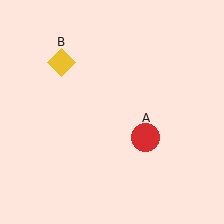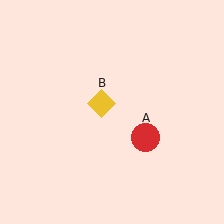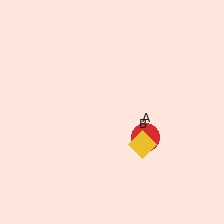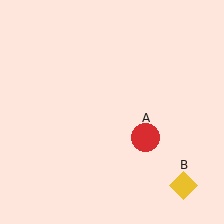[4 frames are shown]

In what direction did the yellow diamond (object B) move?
The yellow diamond (object B) moved down and to the right.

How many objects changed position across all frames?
1 object changed position: yellow diamond (object B).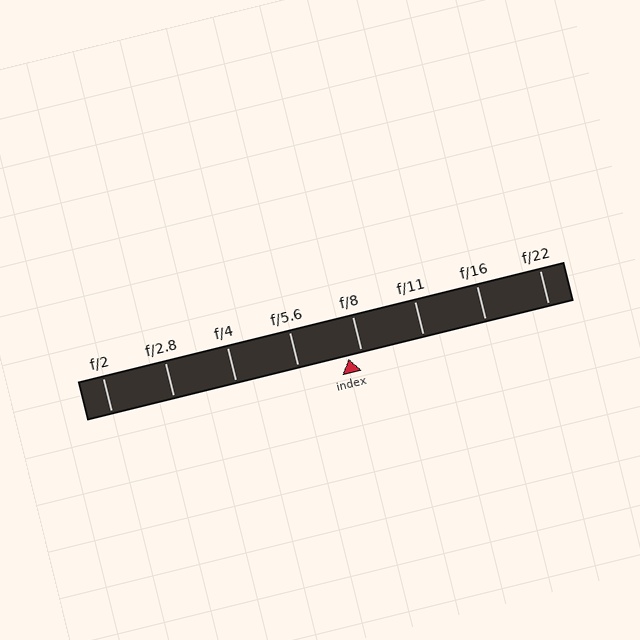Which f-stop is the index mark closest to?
The index mark is closest to f/8.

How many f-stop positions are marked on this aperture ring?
There are 8 f-stop positions marked.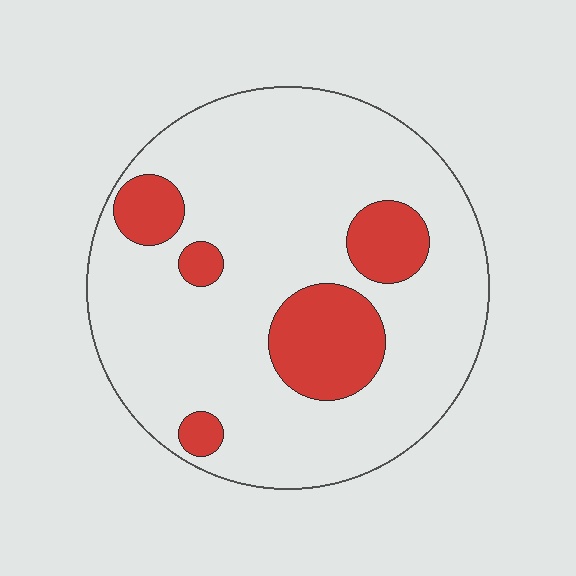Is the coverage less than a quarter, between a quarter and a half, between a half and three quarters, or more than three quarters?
Less than a quarter.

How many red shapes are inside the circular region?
5.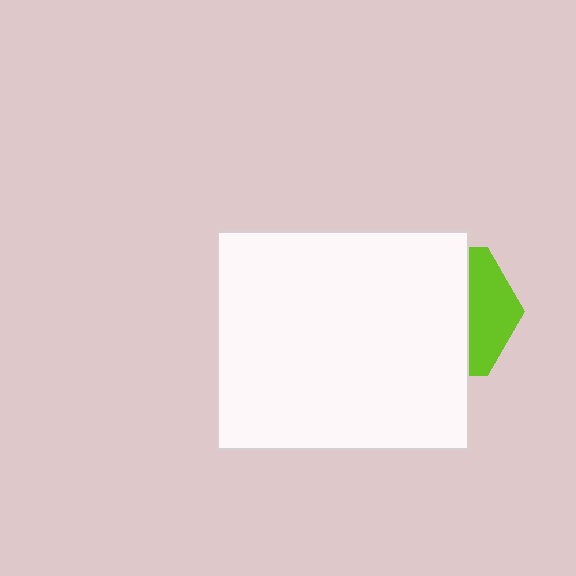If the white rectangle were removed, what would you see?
You would see the complete lime hexagon.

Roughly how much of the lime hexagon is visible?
A small part of it is visible (roughly 33%).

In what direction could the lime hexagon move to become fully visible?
The lime hexagon could move right. That would shift it out from behind the white rectangle entirely.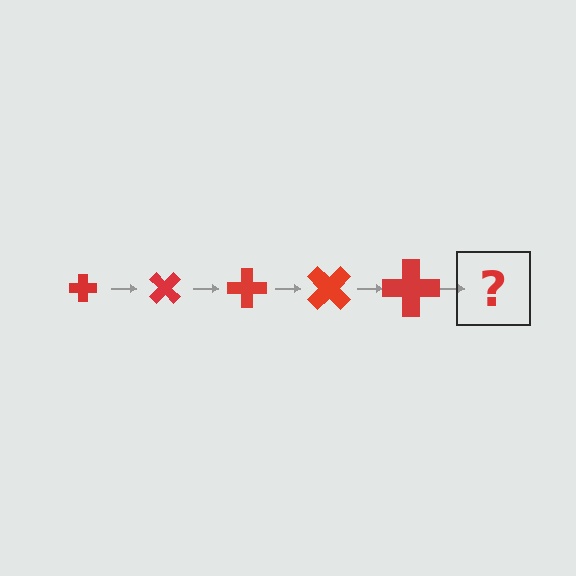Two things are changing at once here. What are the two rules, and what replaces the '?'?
The two rules are that the cross grows larger each step and it rotates 45 degrees each step. The '?' should be a cross, larger than the previous one and rotated 225 degrees from the start.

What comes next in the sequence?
The next element should be a cross, larger than the previous one and rotated 225 degrees from the start.